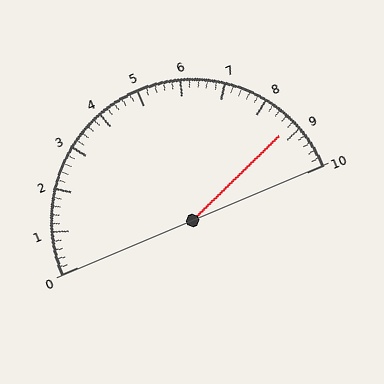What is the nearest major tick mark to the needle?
The nearest major tick mark is 9.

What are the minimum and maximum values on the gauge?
The gauge ranges from 0 to 10.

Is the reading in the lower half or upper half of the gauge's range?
The reading is in the upper half of the range (0 to 10).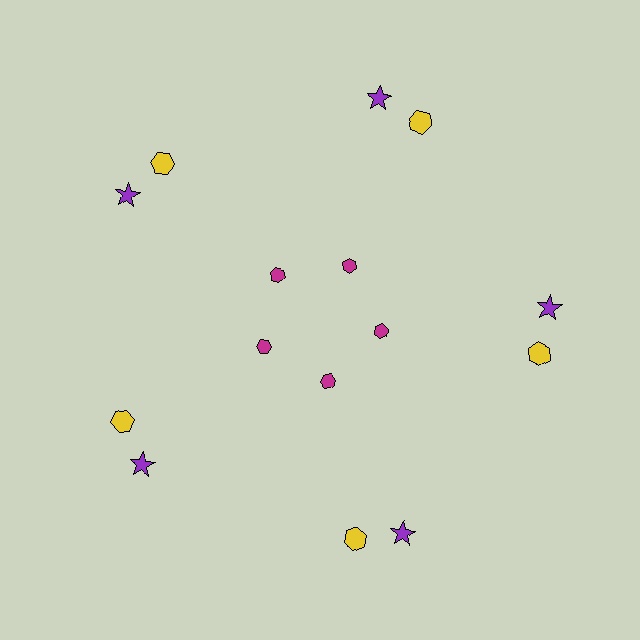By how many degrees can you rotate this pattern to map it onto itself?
The pattern maps onto itself every 72 degrees of rotation.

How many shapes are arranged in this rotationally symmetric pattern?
There are 15 shapes, arranged in 5 groups of 3.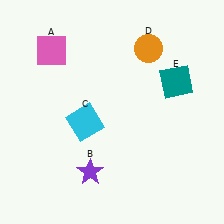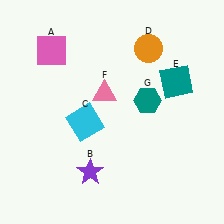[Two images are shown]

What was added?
A pink triangle (F), a teal hexagon (G) were added in Image 2.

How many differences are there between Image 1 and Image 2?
There are 2 differences between the two images.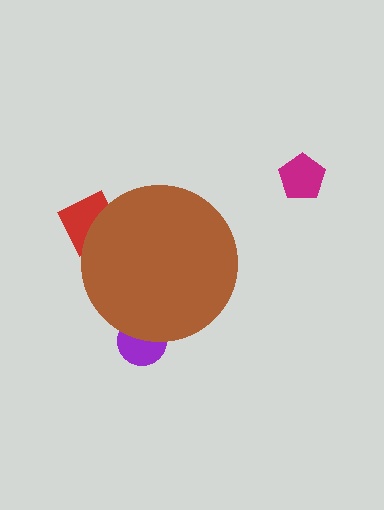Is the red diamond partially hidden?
Yes, the red diamond is partially hidden behind the brown circle.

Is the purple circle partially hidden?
Yes, the purple circle is partially hidden behind the brown circle.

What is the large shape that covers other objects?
A brown circle.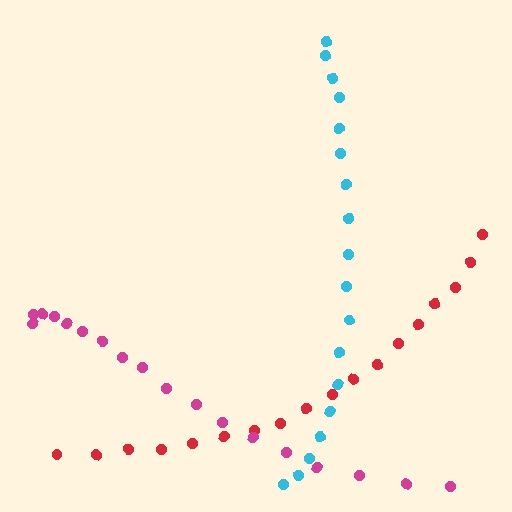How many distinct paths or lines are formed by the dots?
There are 3 distinct paths.